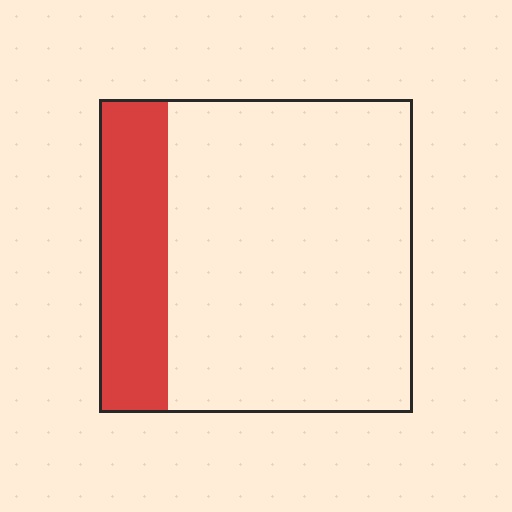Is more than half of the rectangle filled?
No.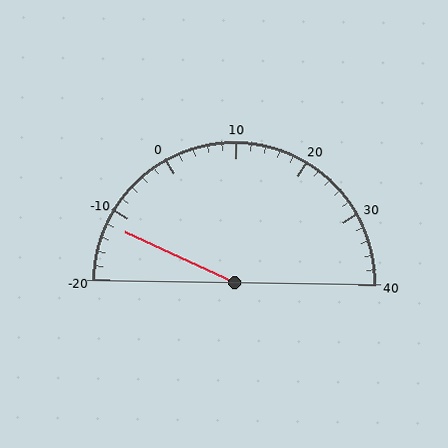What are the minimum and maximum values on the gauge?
The gauge ranges from -20 to 40.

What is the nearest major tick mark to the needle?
The nearest major tick mark is -10.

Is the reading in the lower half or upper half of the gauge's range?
The reading is in the lower half of the range (-20 to 40).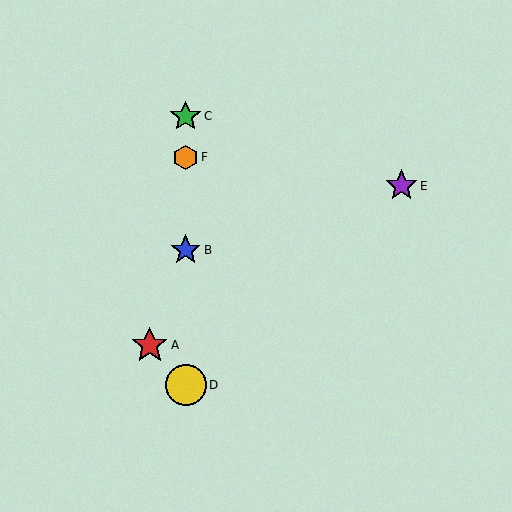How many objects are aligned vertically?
4 objects (B, C, D, F) are aligned vertically.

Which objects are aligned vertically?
Objects B, C, D, F are aligned vertically.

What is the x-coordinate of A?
Object A is at x≈150.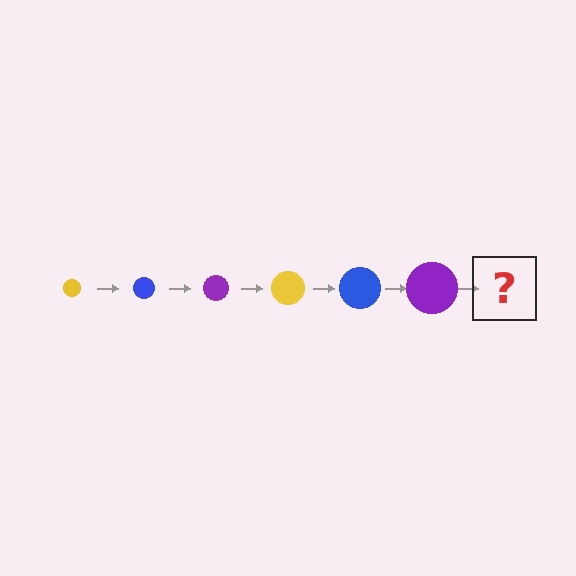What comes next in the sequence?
The next element should be a yellow circle, larger than the previous one.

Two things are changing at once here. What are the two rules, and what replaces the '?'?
The two rules are that the circle grows larger each step and the color cycles through yellow, blue, and purple. The '?' should be a yellow circle, larger than the previous one.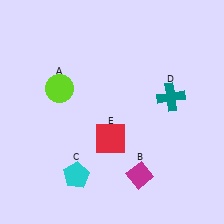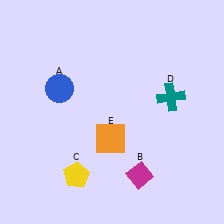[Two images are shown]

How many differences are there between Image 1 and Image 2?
There are 3 differences between the two images.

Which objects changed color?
A changed from lime to blue. C changed from cyan to yellow. E changed from red to orange.